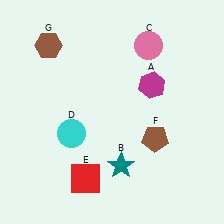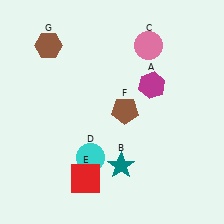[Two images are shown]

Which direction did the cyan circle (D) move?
The cyan circle (D) moved down.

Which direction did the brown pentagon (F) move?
The brown pentagon (F) moved left.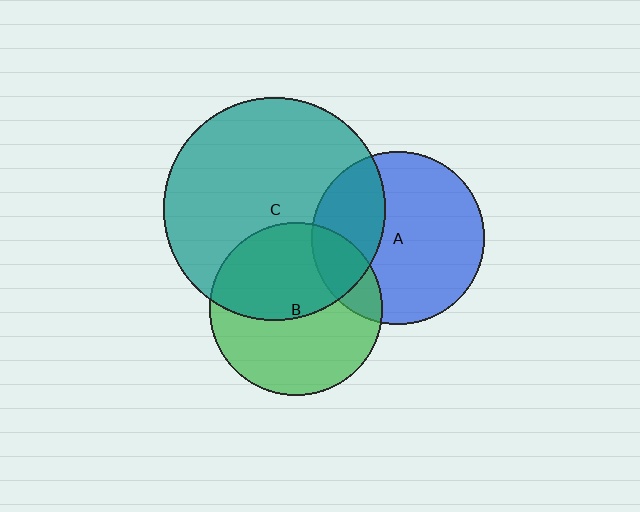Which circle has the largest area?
Circle C (teal).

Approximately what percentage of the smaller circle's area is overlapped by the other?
Approximately 15%.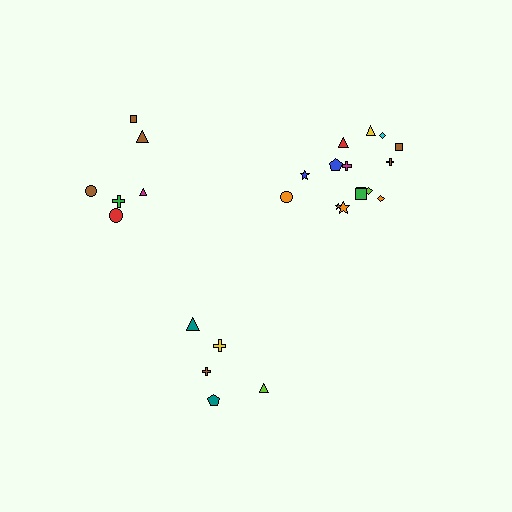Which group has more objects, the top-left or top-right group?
The top-right group.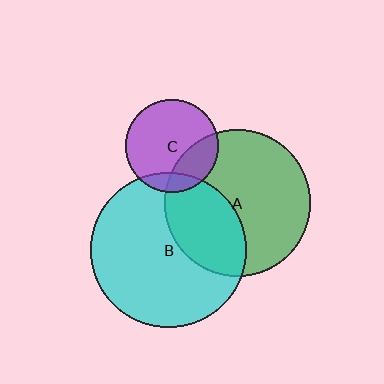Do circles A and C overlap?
Yes.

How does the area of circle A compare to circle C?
Approximately 2.5 times.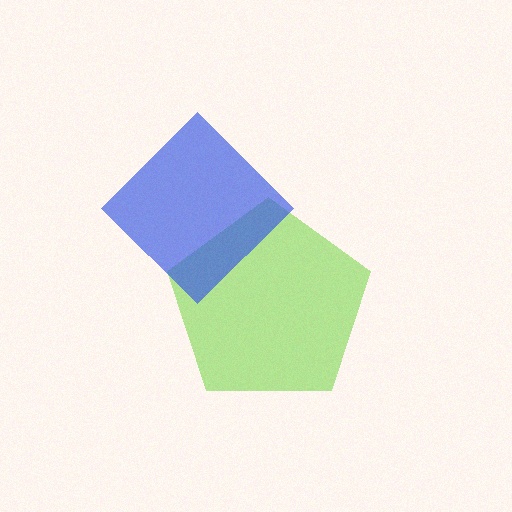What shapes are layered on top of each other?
The layered shapes are: a lime pentagon, a blue diamond.